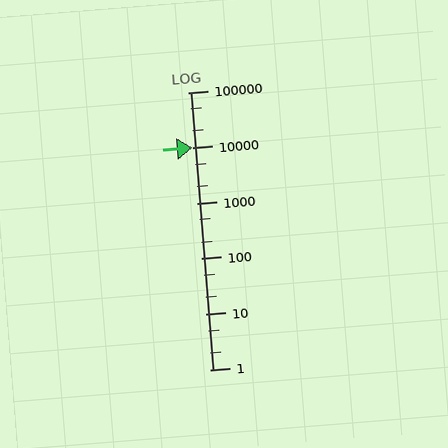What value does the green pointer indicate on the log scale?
The pointer indicates approximately 10000.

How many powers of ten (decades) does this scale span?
The scale spans 5 decades, from 1 to 100000.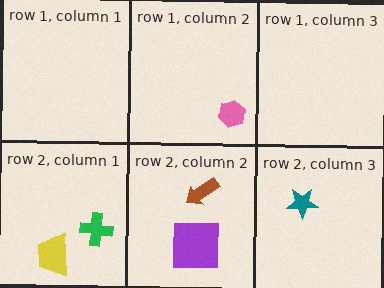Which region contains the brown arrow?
The row 2, column 2 region.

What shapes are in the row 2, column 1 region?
The green cross, the yellow trapezoid.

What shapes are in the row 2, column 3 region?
The teal star.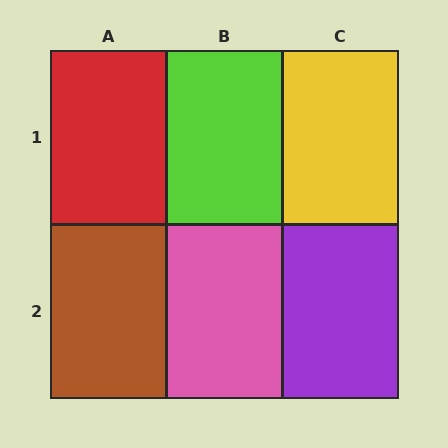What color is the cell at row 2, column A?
Brown.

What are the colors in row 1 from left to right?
Red, lime, yellow.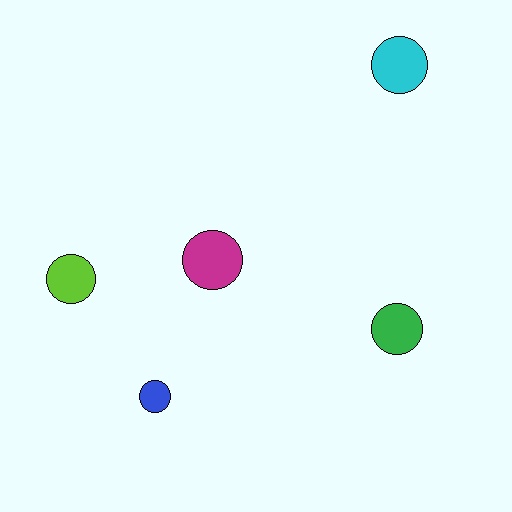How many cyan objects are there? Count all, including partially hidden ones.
There is 1 cyan object.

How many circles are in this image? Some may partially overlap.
There are 5 circles.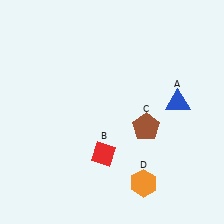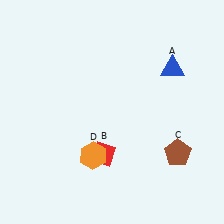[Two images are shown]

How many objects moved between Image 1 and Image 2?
3 objects moved between the two images.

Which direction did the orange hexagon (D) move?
The orange hexagon (D) moved left.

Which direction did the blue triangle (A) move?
The blue triangle (A) moved up.